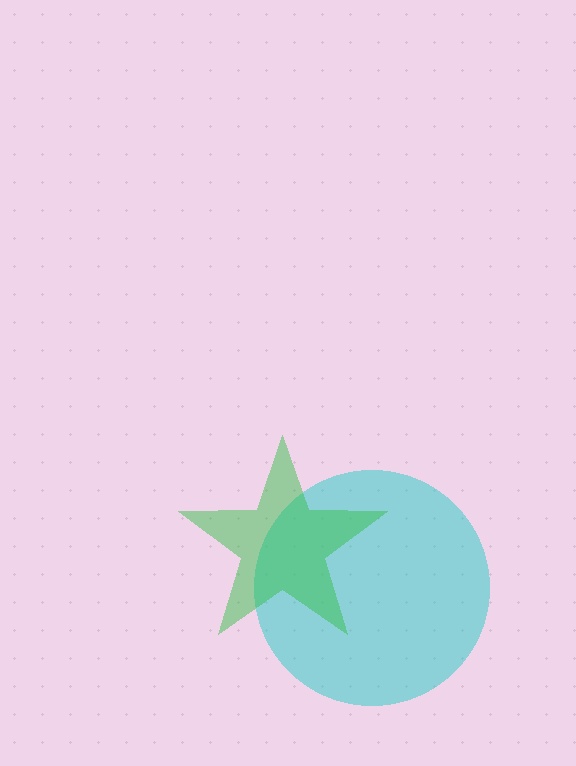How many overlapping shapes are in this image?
There are 2 overlapping shapes in the image.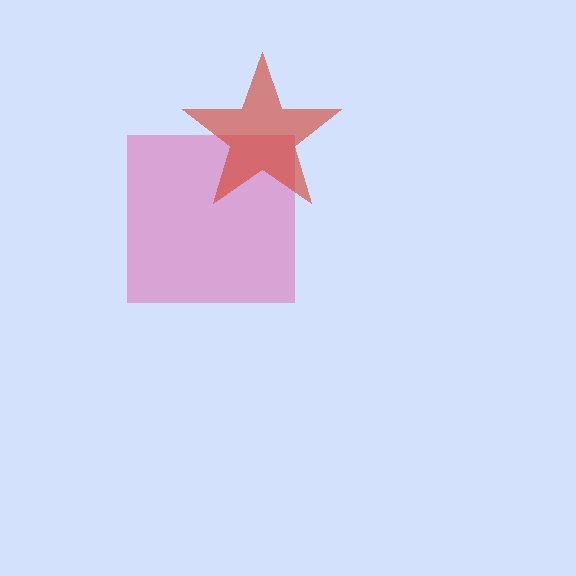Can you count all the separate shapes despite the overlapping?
Yes, there are 2 separate shapes.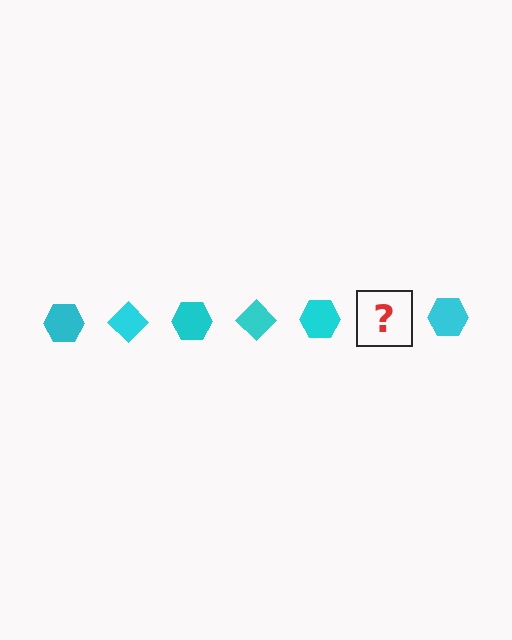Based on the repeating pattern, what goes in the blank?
The blank should be a cyan diamond.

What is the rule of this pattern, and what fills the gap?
The rule is that the pattern cycles through hexagon, diamond shapes in cyan. The gap should be filled with a cyan diamond.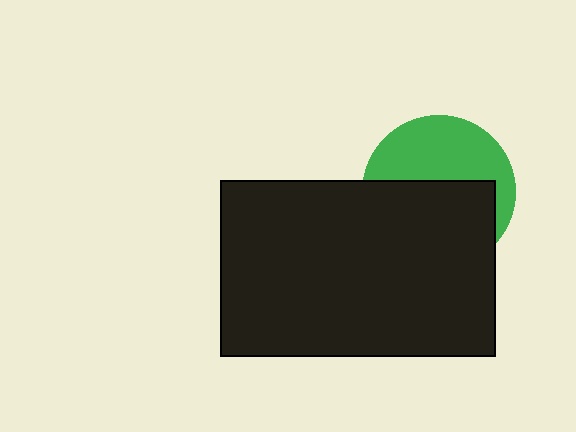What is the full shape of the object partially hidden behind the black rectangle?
The partially hidden object is a green circle.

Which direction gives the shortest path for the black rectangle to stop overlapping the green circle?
Moving down gives the shortest separation.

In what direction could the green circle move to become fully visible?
The green circle could move up. That would shift it out from behind the black rectangle entirely.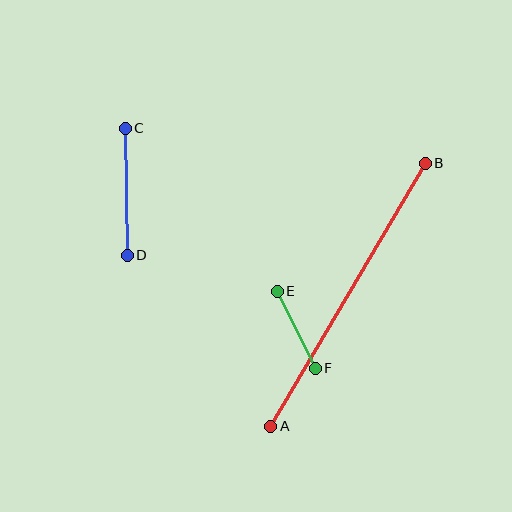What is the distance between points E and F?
The distance is approximately 86 pixels.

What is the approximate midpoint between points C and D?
The midpoint is at approximately (126, 192) pixels.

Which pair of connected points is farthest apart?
Points A and B are farthest apart.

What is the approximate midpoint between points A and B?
The midpoint is at approximately (348, 295) pixels.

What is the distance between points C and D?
The distance is approximately 127 pixels.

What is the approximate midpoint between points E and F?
The midpoint is at approximately (296, 330) pixels.